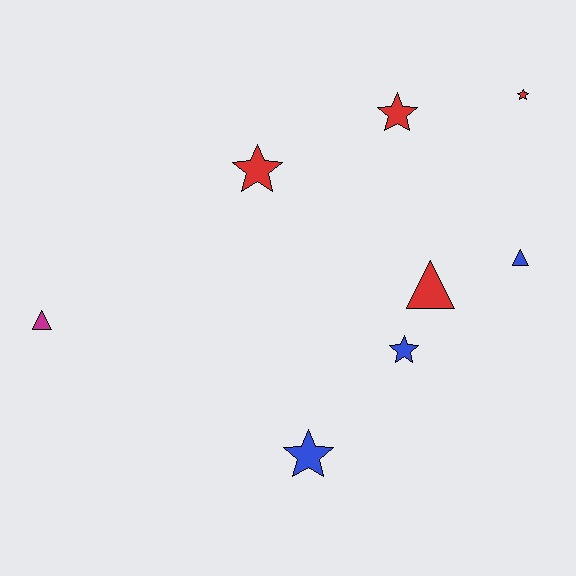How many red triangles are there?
There is 1 red triangle.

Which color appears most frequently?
Red, with 4 objects.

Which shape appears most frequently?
Star, with 5 objects.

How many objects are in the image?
There are 8 objects.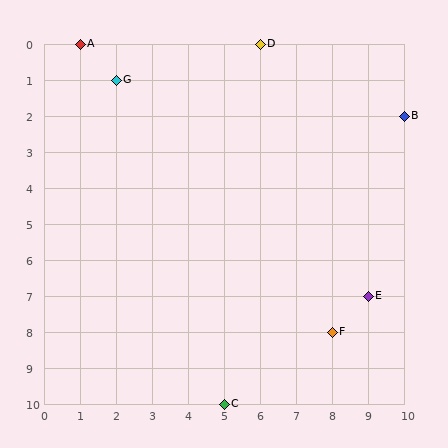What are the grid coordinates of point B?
Point B is at grid coordinates (10, 2).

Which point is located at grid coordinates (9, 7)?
Point E is at (9, 7).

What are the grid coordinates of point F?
Point F is at grid coordinates (8, 8).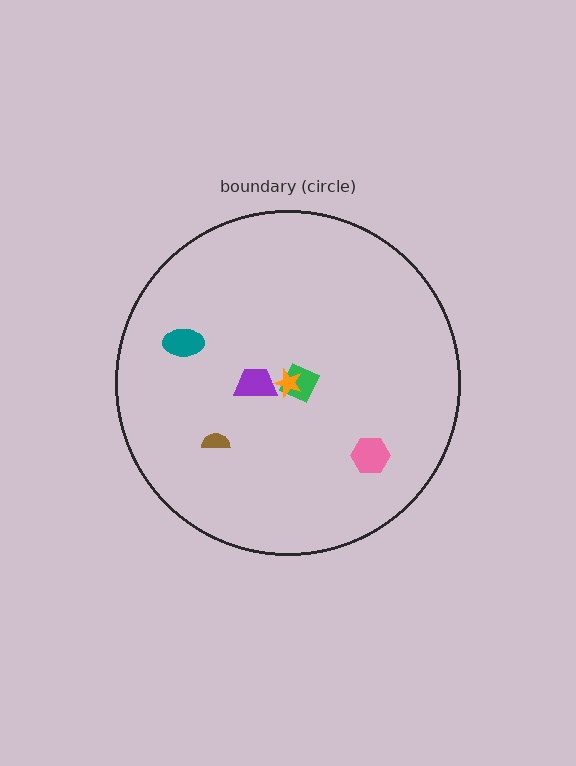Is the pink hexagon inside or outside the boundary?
Inside.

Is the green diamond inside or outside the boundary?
Inside.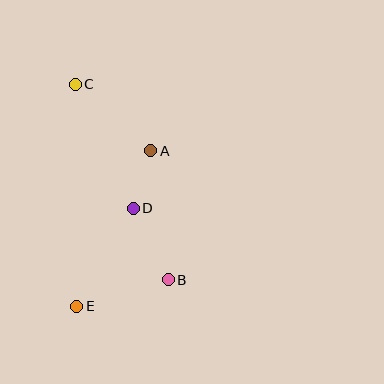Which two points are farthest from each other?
Points C and E are farthest from each other.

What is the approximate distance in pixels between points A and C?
The distance between A and C is approximately 100 pixels.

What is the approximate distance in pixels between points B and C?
The distance between B and C is approximately 216 pixels.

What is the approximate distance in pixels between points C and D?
The distance between C and D is approximately 137 pixels.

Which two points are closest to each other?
Points A and D are closest to each other.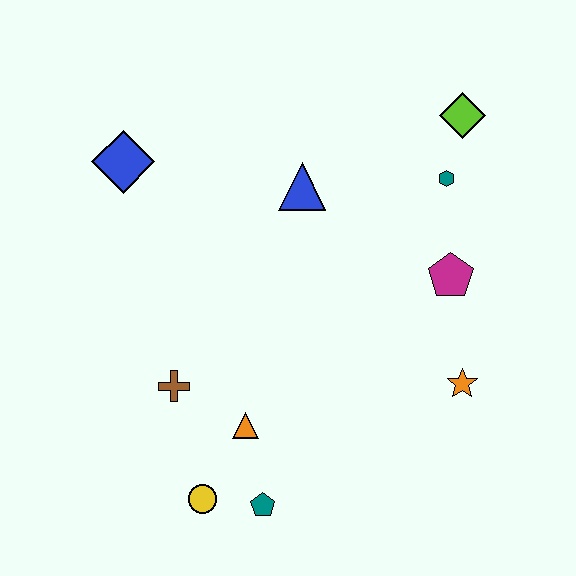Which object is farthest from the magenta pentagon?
The blue diamond is farthest from the magenta pentagon.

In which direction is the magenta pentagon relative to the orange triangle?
The magenta pentagon is to the right of the orange triangle.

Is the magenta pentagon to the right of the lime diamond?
No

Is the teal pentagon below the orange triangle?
Yes